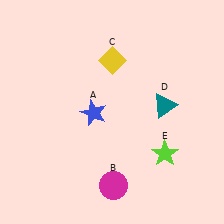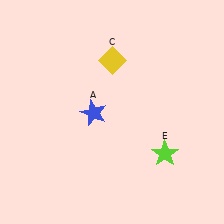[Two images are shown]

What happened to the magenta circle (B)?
The magenta circle (B) was removed in Image 2. It was in the bottom-right area of Image 1.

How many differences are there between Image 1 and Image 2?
There are 2 differences between the two images.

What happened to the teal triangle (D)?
The teal triangle (D) was removed in Image 2. It was in the top-right area of Image 1.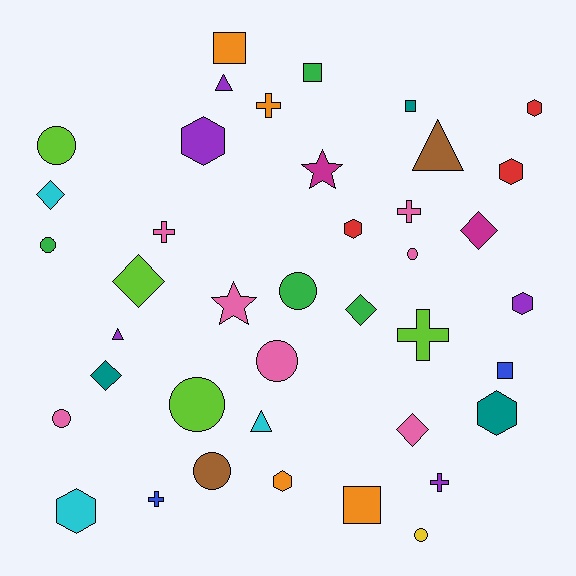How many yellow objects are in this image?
There is 1 yellow object.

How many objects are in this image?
There are 40 objects.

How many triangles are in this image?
There are 4 triangles.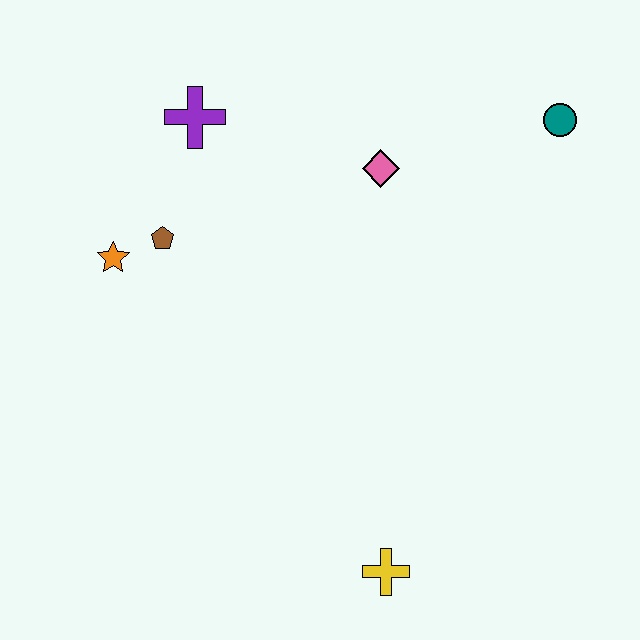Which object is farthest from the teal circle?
The yellow cross is farthest from the teal circle.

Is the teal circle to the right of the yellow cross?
Yes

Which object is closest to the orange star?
The brown pentagon is closest to the orange star.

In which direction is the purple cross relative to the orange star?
The purple cross is above the orange star.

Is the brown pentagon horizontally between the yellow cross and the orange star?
Yes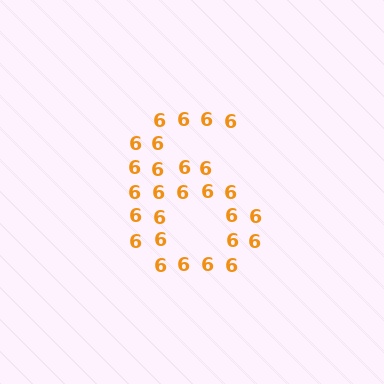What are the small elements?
The small elements are digit 6's.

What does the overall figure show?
The overall figure shows the digit 6.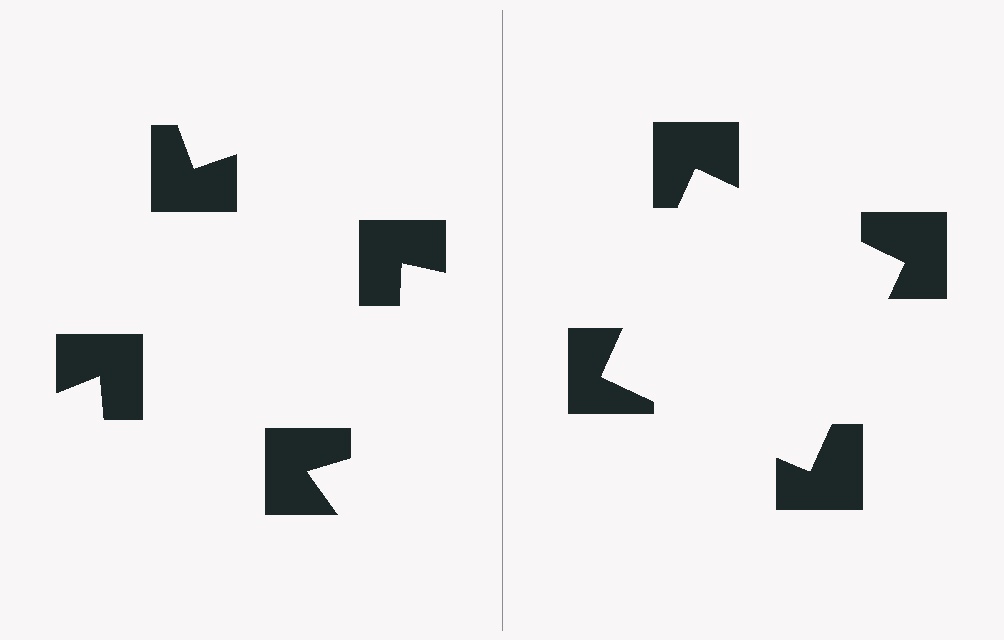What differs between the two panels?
The notched squares are positioned identically on both sides; only the wedge orientations differ. On the right they align to a square; on the left they are misaligned.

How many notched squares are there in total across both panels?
8 — 4 on each side.